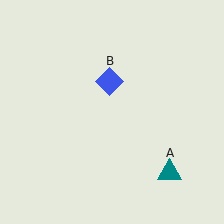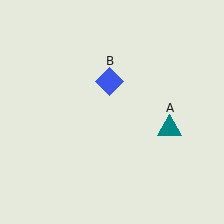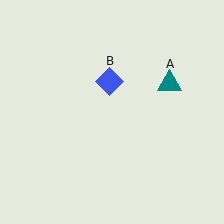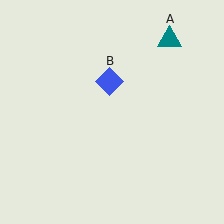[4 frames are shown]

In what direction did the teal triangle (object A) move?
The teal triangle (object A) moved up.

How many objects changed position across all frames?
1 object changed position: teal triangle (object A).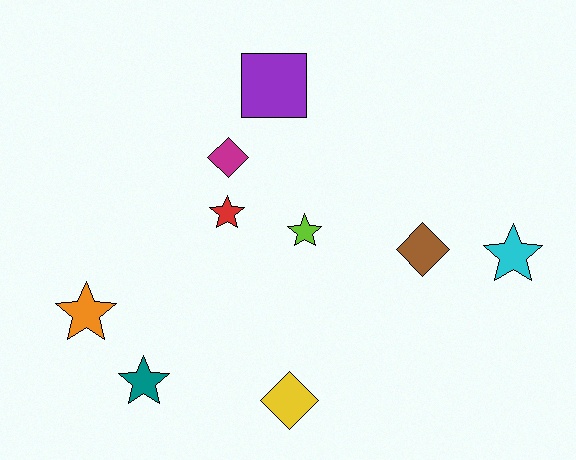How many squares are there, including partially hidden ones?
There is 1 square.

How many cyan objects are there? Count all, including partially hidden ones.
There is 1 cyan object.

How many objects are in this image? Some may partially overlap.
There are 9 objects.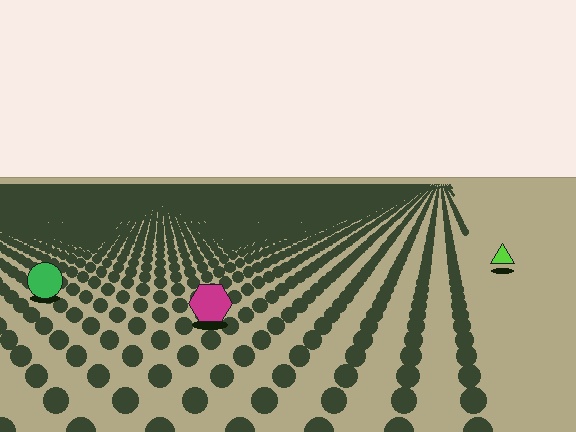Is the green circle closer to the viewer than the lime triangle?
Yes. The green circle is closer — you can tell from the texture gradient: the ground texture is coarser near it.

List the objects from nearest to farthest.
From nearest to farthest: the magenta hexagon, the green circle, the lime triangle.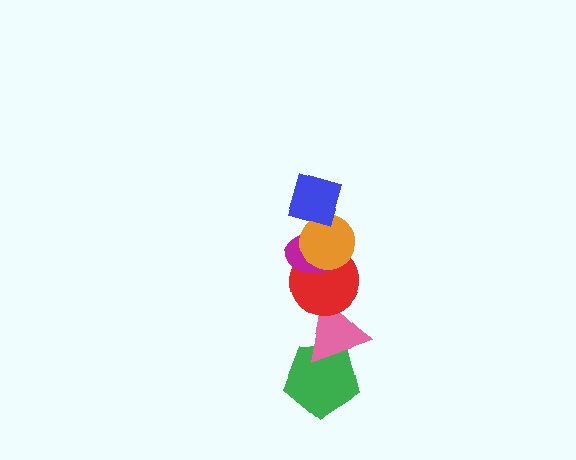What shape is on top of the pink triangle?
The red circle is on top of the pink triangle.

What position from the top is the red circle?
The red circle is 4th from the top.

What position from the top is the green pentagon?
The green pentagon is 6th from the top.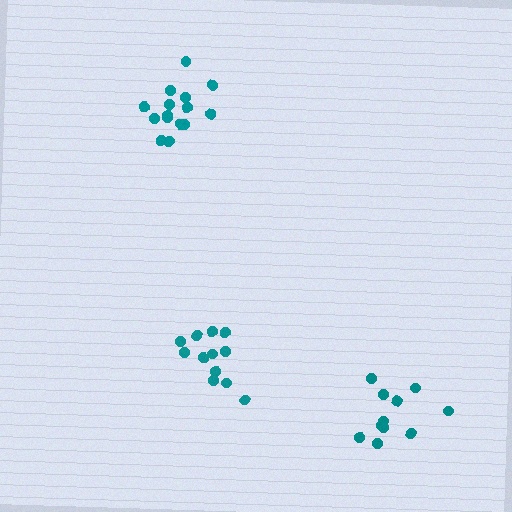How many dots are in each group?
Group 1: 15 dots, Group 2: 12 dots, Group 3: 11 dots (38 total).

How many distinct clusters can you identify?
There are 3 distinct clusters.